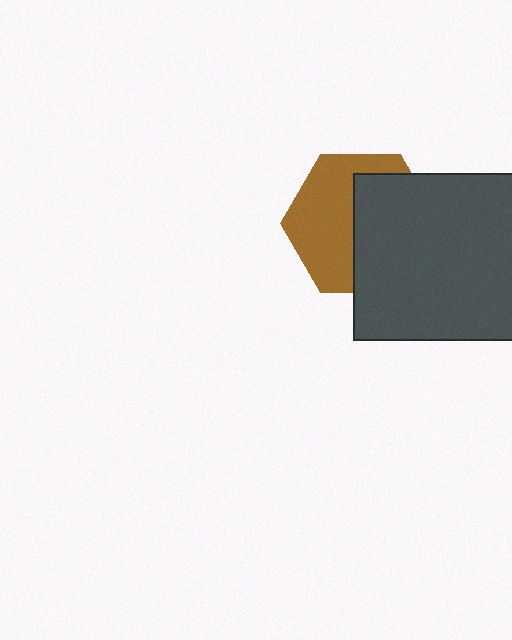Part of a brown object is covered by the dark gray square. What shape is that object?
It is a hexagon.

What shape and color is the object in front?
The object in front is a dark gray square.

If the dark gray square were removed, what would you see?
You would see the complete brown hexagon.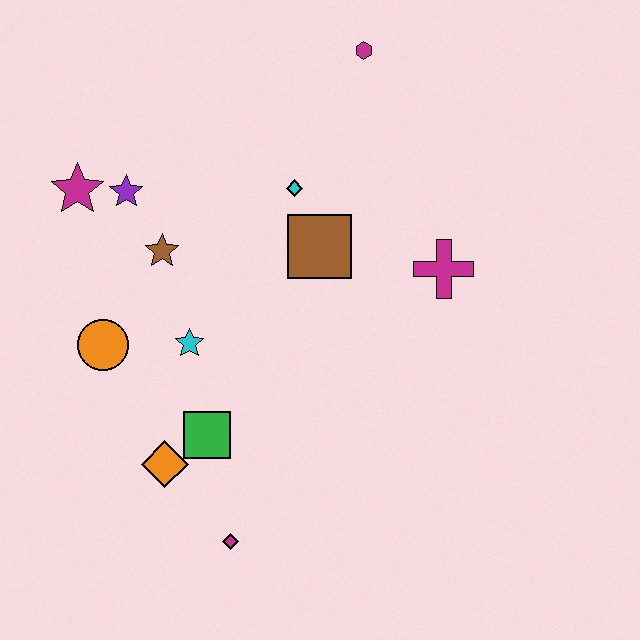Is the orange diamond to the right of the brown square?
No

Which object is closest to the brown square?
The cyan diamond is closest to the brown square.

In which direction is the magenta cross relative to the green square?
The magenta cross is to the right of the green square.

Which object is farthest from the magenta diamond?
The magenta hexagon is farthest from the magenta diamond.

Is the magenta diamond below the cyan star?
Yes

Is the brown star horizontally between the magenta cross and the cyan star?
No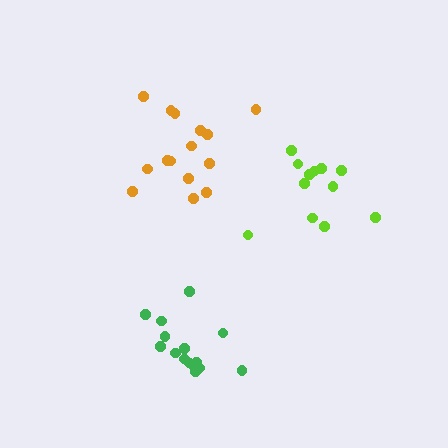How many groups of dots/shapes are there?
There are 3 groups.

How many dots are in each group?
Group 1: 15 dots, Group 2: 15 dots, Group 3: 12 dots (42 total).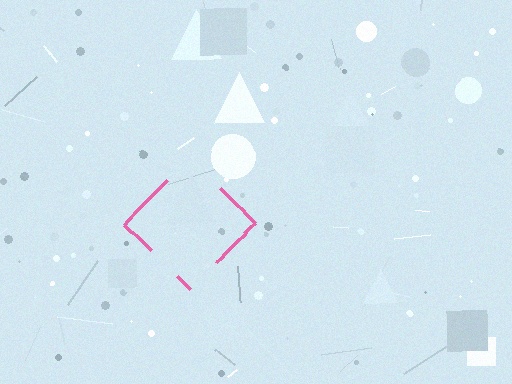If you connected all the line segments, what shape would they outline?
They would outline a diamond.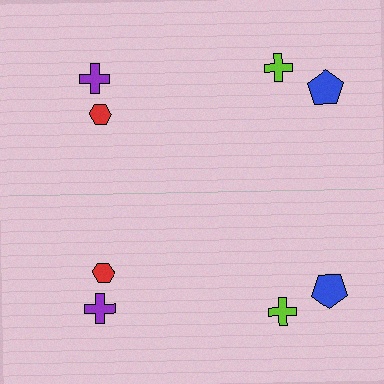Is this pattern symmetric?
Yes, this pattern has bilateral (reflection) symmetry.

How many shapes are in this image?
There are 8 shapes in this image.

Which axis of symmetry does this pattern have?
The pattern has a horizontal axis of symmetry running through the center of the image.